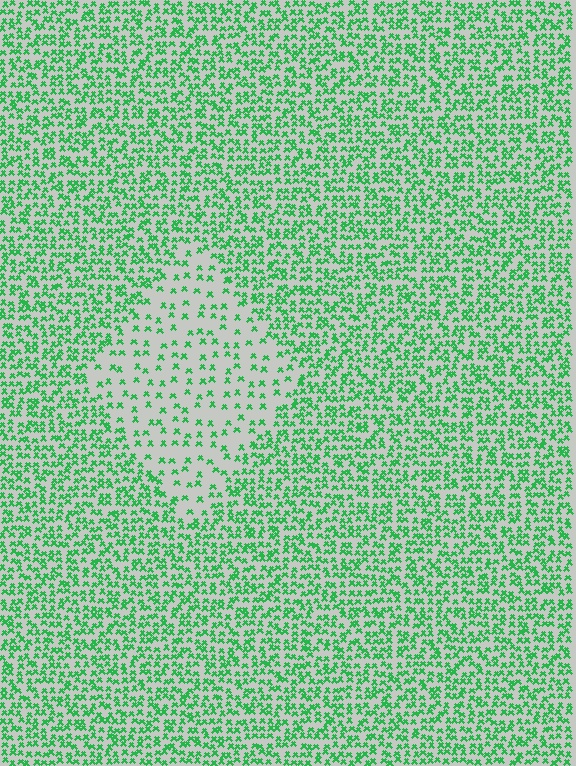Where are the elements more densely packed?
The elements are more densely packed outside the diamond boundary.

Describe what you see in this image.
The image contains small green elements arranged at two different densities. A diamond-shaped region is visible where the elements are less densely packed than the surrounding area.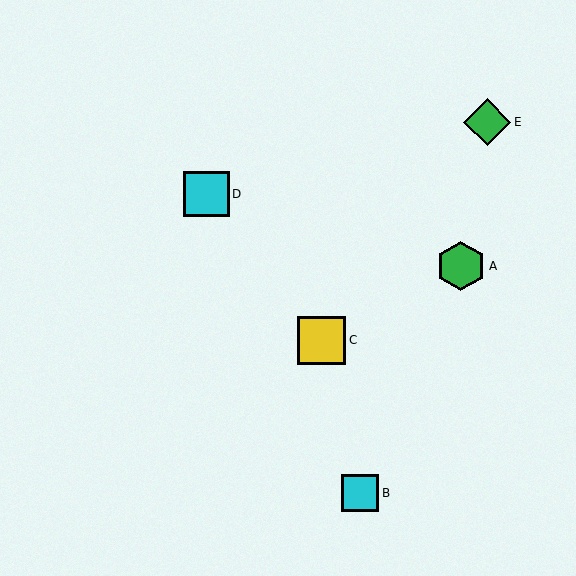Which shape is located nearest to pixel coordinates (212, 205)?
The cyan square (labeled D) at (206, 194) is nearest to that location.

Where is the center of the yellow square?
The center of the yellow square is at (322, 340).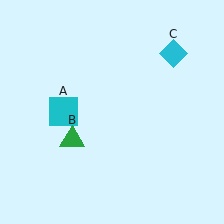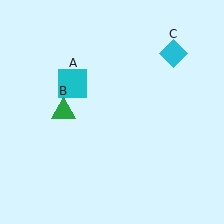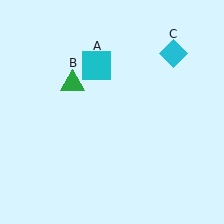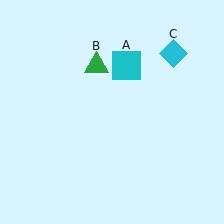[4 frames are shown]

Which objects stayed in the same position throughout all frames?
Cyan diamond (object C) remained stationary.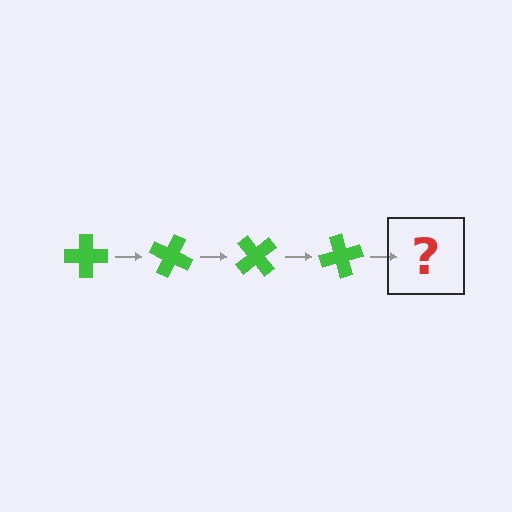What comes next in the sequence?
The next element should be a green cross rotated 100 degrees.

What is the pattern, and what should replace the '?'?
The pattern is that the cross rotates 25 degrees each step. The '?' should be a green cross rotated 100 degrees.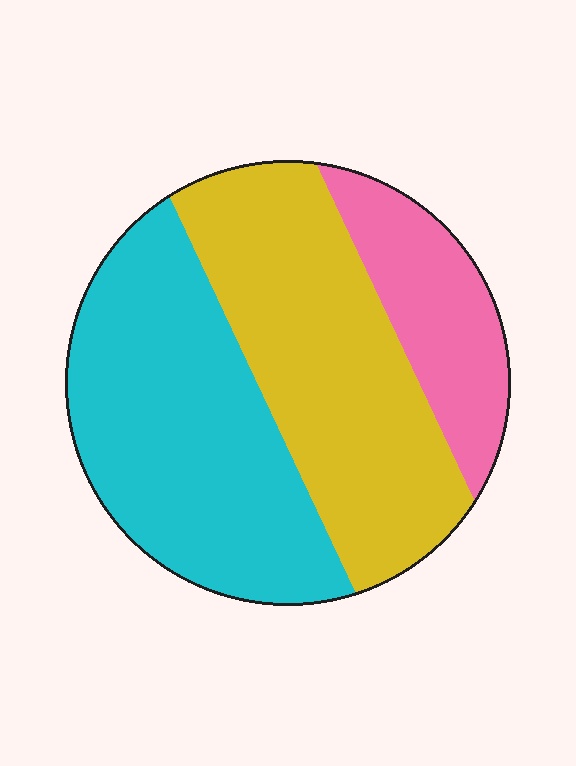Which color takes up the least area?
Pink, at roughly 20%.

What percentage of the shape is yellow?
Yellow takes up between a third and a half of the shape.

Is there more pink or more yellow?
Yellow.